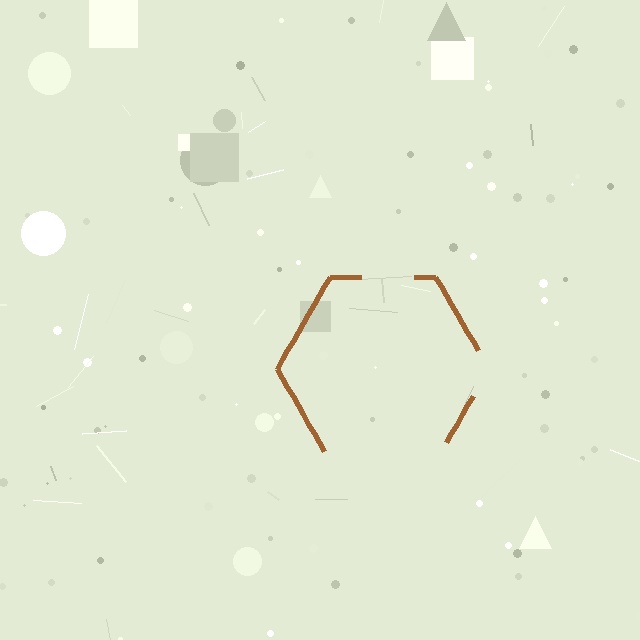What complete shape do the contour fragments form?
The contour fragments form a hexagon.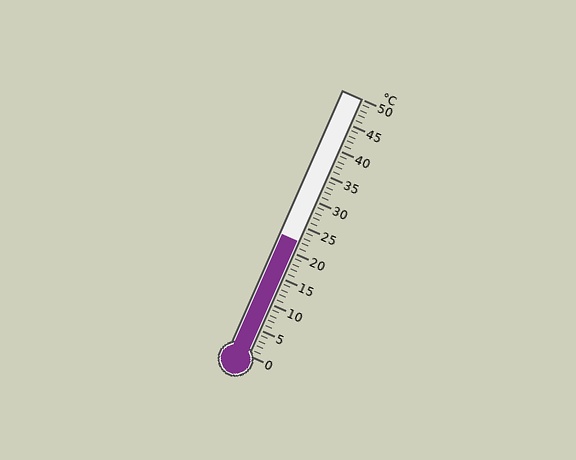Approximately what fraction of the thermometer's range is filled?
The thermometer is filled to approximately 45% of its range.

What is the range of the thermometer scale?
The thermometer scale ranges from 0°C to 50°C.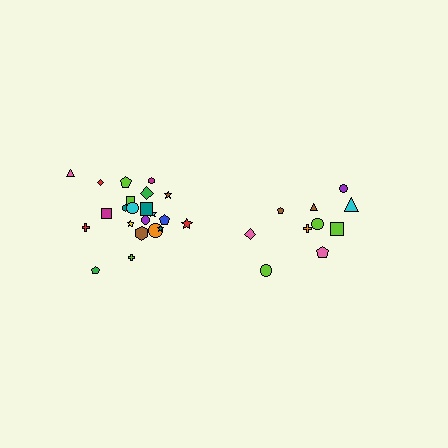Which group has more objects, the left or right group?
The left group.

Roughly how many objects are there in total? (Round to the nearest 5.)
Roughly 30 objects in total.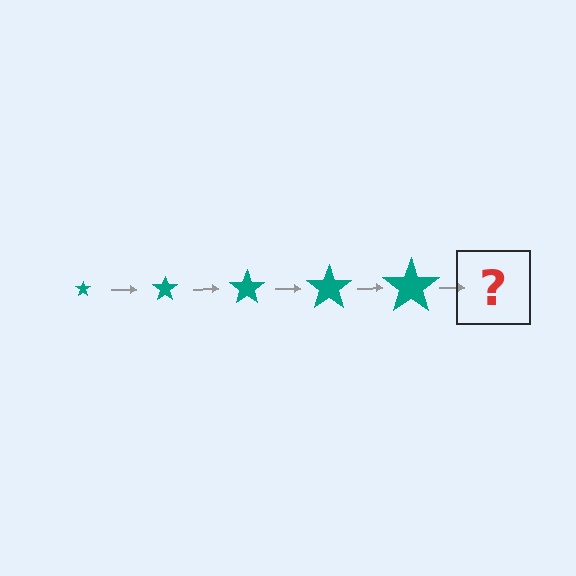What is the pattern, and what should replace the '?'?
The pattern is that the star gets progressively larger each step. The '?' should be a teal star, larger than the previous one.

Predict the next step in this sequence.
The next step is a teal star, larger than the previous one.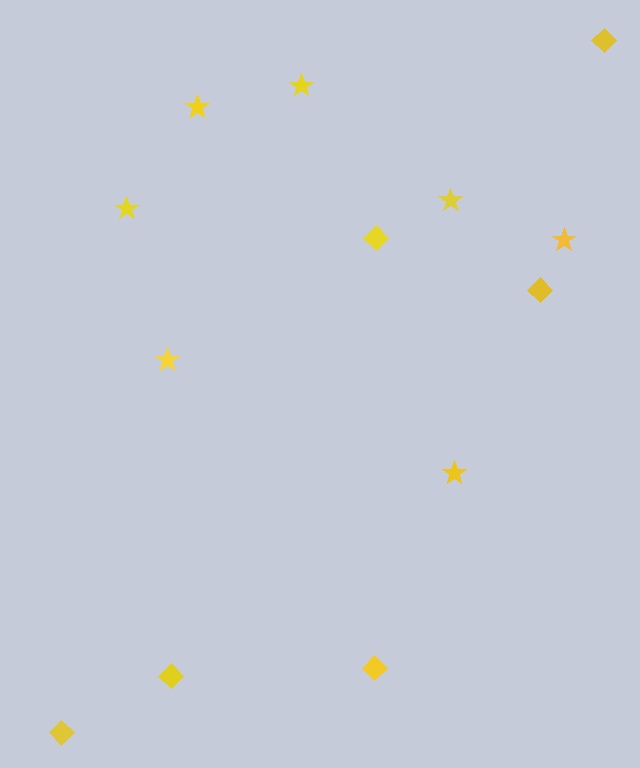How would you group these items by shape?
There are 2 groups: one group of diamonds (6) and one group of stars (7).